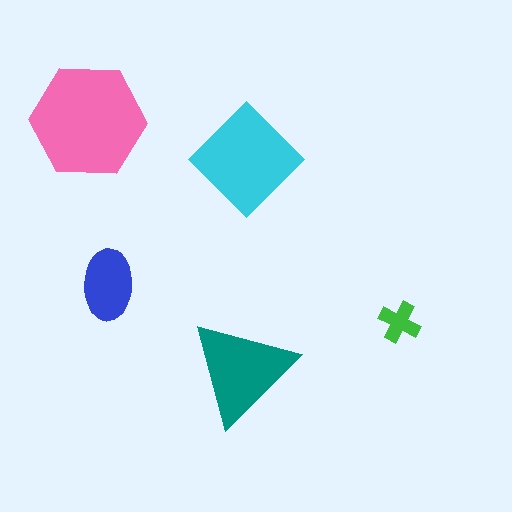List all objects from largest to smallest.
The pink hexagon, the cyan diamond, the teal triangle, the blue ellipse, the green cross.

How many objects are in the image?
There are 5 objects in the image.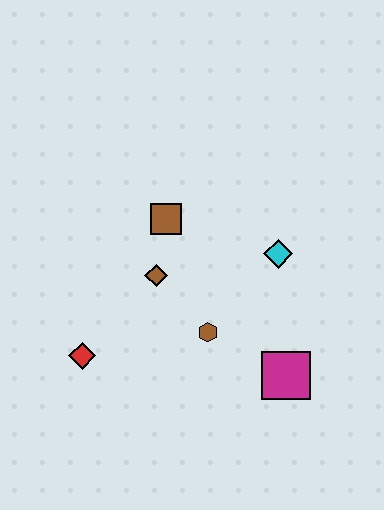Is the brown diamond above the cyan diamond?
No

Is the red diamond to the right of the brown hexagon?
No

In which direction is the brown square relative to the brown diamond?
The brown square is above the brown diamond.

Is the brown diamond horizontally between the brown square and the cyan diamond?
No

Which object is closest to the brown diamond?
The brown square is closest to the brown diamond.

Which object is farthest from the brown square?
The magenta square is farthest from the brown square.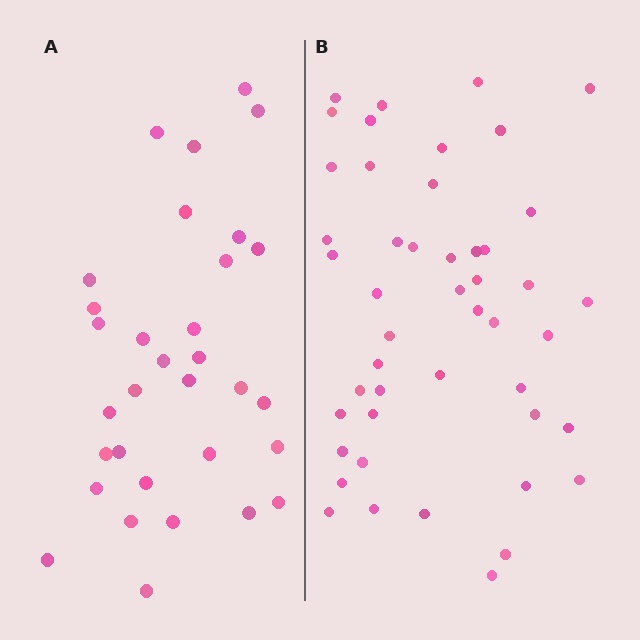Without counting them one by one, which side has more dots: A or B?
Region B (the right region) has more dots.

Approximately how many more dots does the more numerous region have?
Region B has approximately 15 more dots than region A.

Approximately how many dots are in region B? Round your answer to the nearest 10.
About 50 dots. (The exact count is 47, which rounds to 50.)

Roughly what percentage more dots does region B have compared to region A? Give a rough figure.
About 45% more.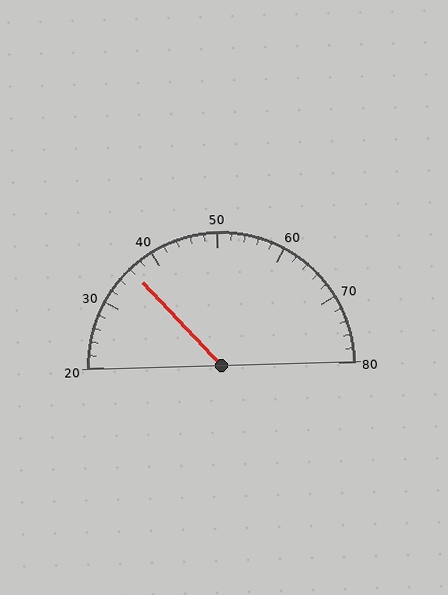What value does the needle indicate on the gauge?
The needle indicates approximately 36.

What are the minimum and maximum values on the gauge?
The gauge ranges from 20 to 80.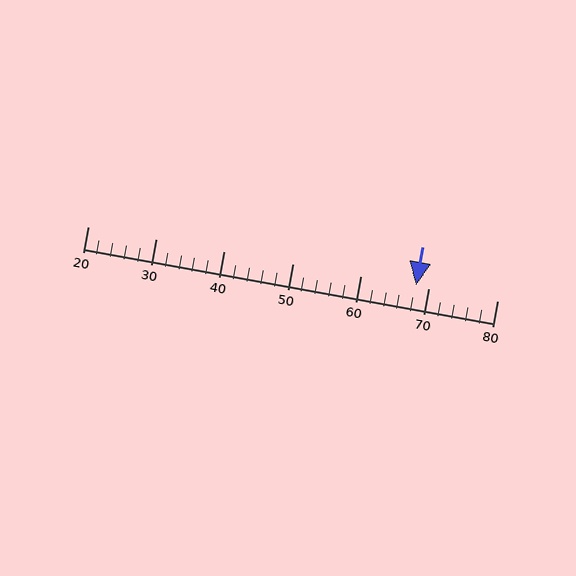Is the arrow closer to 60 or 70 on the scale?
The arrow is closer to 70.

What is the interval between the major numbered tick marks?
The major tick marks are spaced 10 units apart.